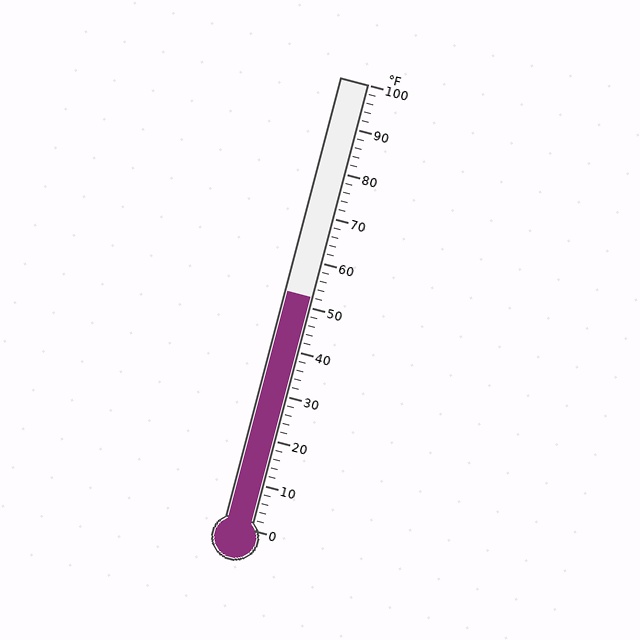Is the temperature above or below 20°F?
The temperature is above 20°F.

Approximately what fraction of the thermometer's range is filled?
The thermometer is filled to approximately 50% of its range.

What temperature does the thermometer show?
The thermometer shows approximately 52°F.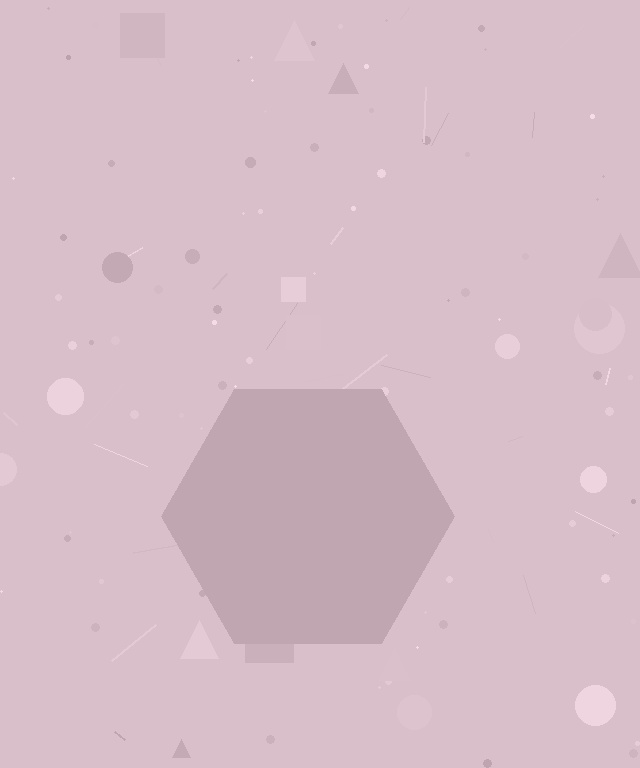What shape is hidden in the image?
A hexagon is hidden in the image.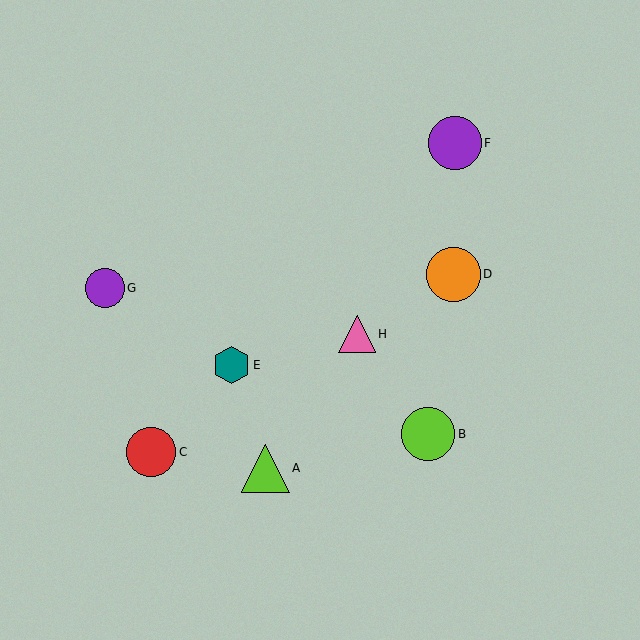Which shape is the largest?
The orange circle (labeled D) is the largest.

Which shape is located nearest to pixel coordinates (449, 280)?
The orange circle (labeled D) at (453, 274) is nearest to that location.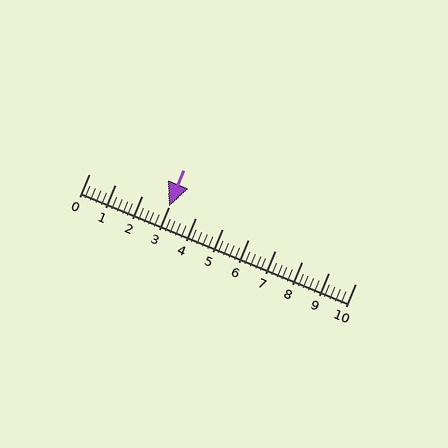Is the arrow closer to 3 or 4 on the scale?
The arrow is closer to 3.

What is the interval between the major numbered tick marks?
The major tick marks are spaced 1 units apart.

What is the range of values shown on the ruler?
The ruler shows values from 0 to 10.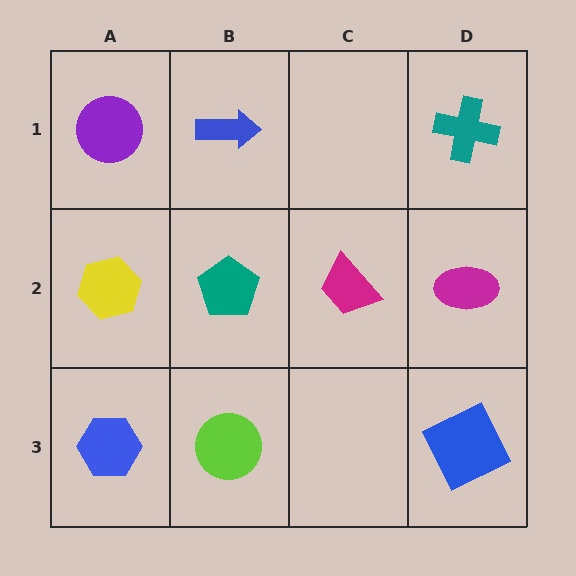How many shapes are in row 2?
4 shapes.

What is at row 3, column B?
A lime circle.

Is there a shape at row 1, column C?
No, that cell is empty.